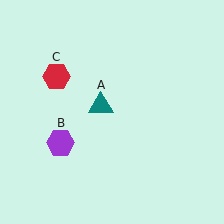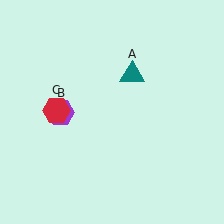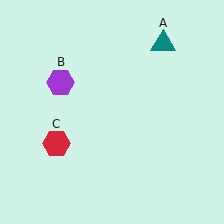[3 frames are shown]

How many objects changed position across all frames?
3 objects changed position: teal triangle (object A), purple hexagon (object B), red hexagon (object C).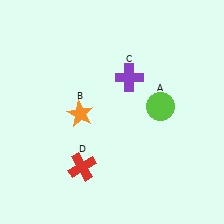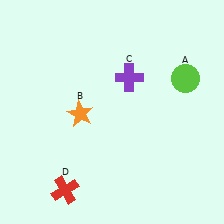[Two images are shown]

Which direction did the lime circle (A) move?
The lime circle (A) moved up.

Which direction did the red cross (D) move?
The red cross (D) moved down.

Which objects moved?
The objects that moved are: the lime circle (A), the red cross (D).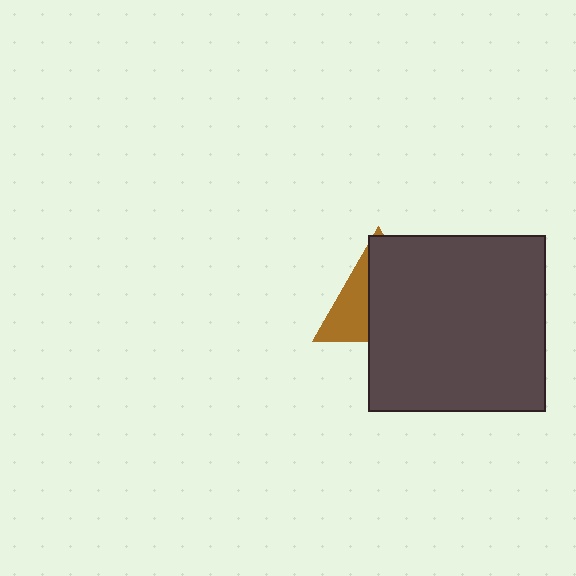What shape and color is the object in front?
The object in front is a dark gray square.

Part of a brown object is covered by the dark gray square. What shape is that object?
It is a triangle.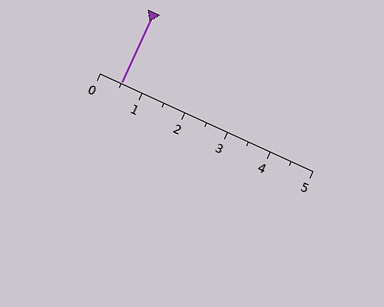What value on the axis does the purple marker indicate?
The marker indicates approximately 0.5.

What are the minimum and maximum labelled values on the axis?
The axis runs from 0 to 5.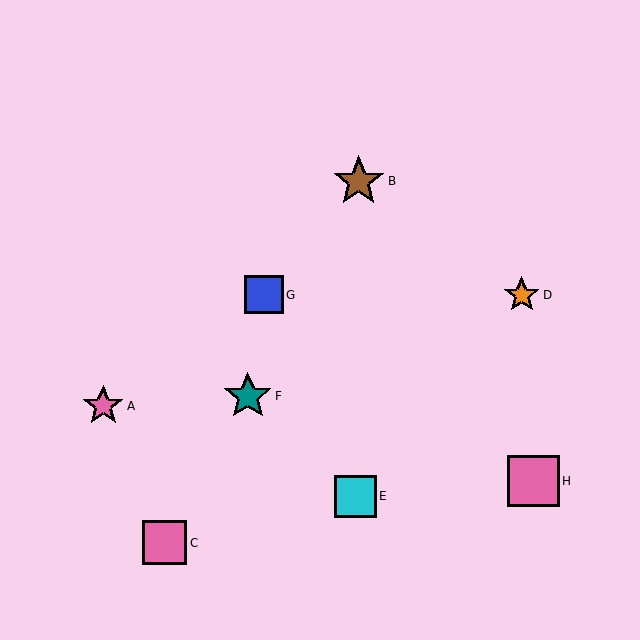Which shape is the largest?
The brown star (labeled B) is the largest.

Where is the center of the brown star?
The center of the brown star is at (359, 181).